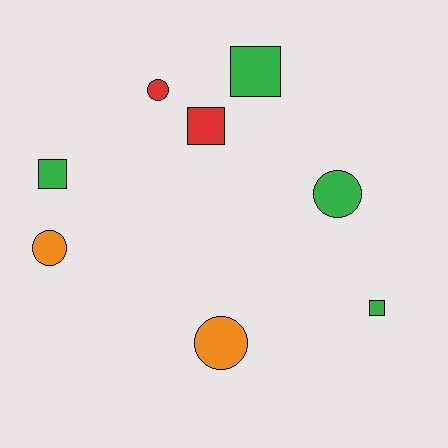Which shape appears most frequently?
Square, with 4 objects.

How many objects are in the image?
There are 8 objects.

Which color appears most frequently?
Green, with 4 objects.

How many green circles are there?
There is 1 green circle.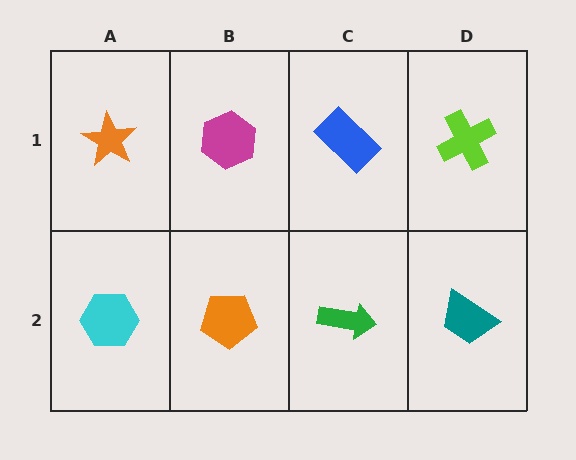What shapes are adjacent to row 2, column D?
A lime cross (row 1, column D), a green arrow (row 2, column C).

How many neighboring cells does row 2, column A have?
2.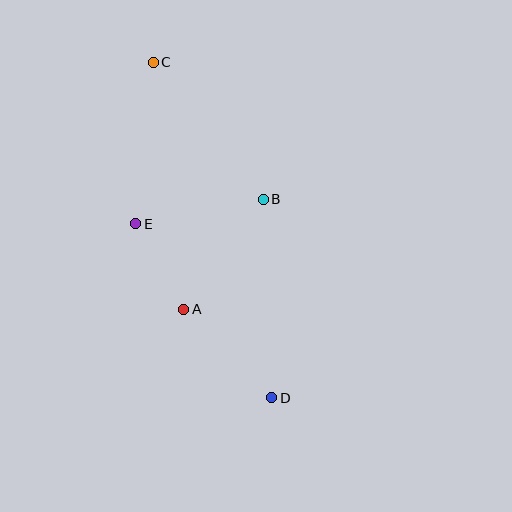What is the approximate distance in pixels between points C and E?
The distance between C and E is approximately 162 pixels.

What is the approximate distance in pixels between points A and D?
The distance between A and D is approximately 125 pixels.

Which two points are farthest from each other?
Points C and D are farthest from each other.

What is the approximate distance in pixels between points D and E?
The distance between D and E is approximately 221 pixels.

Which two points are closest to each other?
Points A and E are closest to each other.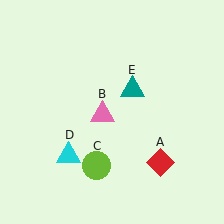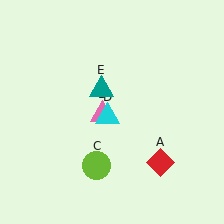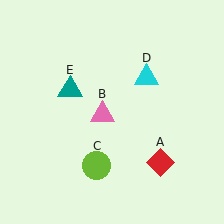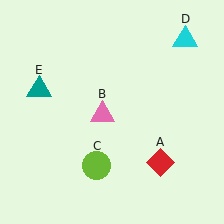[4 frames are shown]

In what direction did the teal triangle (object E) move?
The teal triangle (object E) moved left.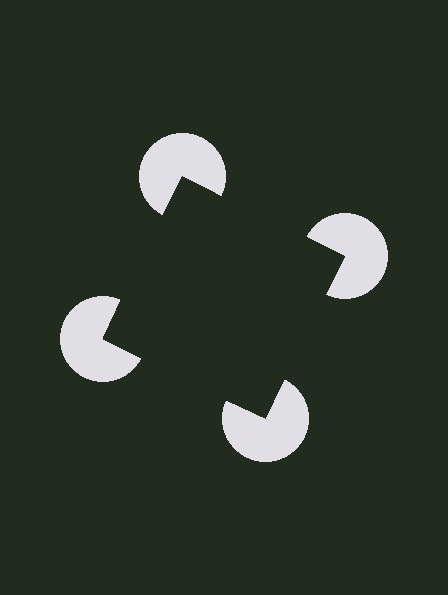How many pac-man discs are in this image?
There are 4 — one at each vertex of the illusory square.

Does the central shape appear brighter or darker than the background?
It typically appears slightly darker than the background, even though no actual brightness change is drawn.